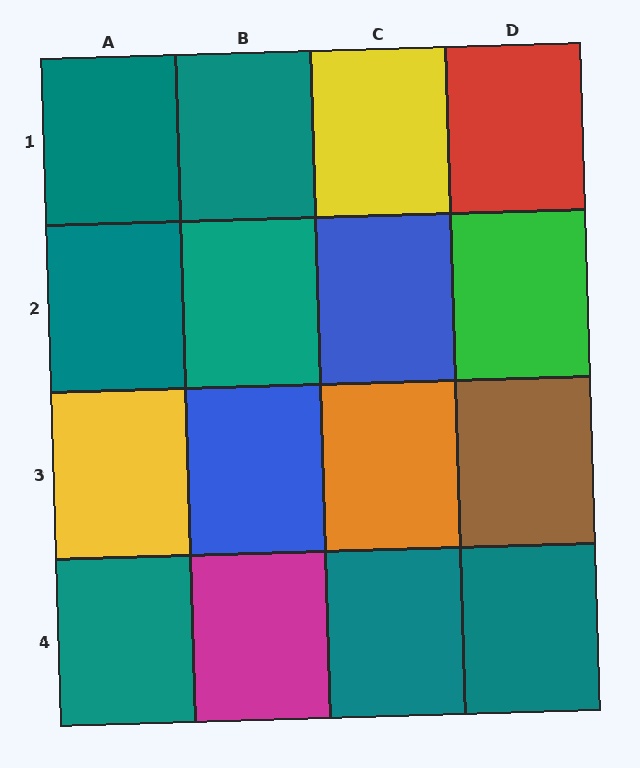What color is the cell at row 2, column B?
Teal.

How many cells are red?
1 cell is red.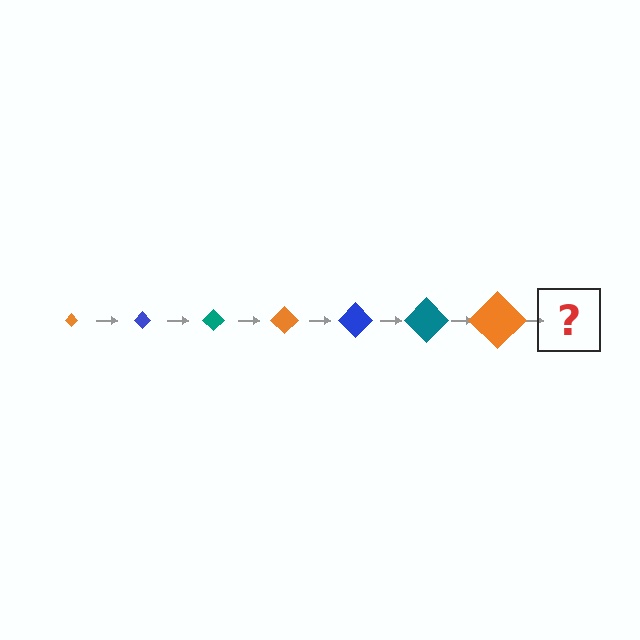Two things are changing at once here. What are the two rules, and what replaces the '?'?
The two rules are that the diamond grows larger each step and the color cycles through orange, blue, and teal. The '?' should be a blue diamond, larger than the previous one.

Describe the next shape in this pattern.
It should be a blue diamond, larger than the previous one.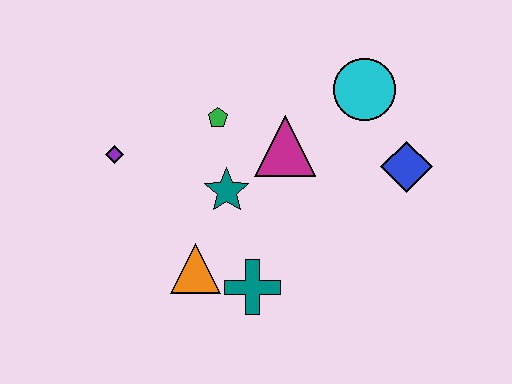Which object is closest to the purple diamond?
The green pentagon is closest to the purple diamond.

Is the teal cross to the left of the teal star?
No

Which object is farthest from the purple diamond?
The blue diamond is farthest from the purple diamond.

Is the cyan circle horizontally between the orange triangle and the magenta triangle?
No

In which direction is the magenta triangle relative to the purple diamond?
The magenta triangle is to the right of the purple diamond.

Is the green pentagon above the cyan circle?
No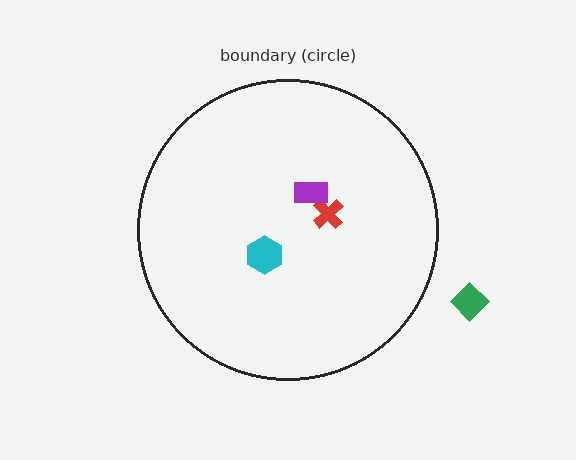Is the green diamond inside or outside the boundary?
Outside.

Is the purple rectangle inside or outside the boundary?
Inside.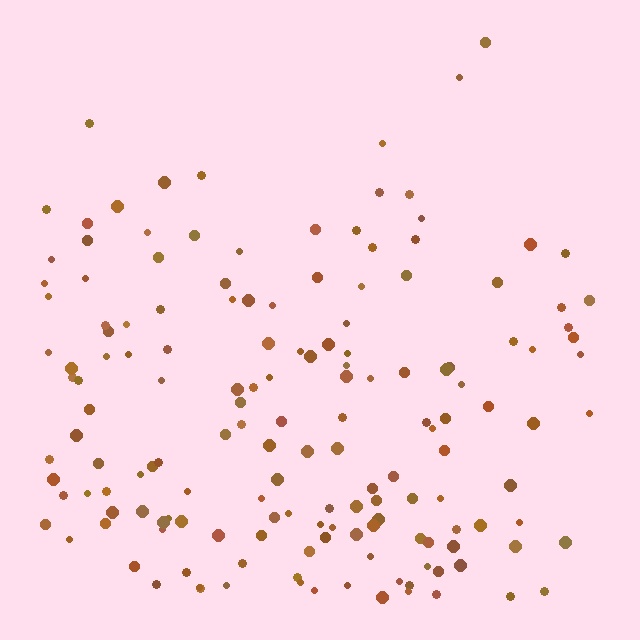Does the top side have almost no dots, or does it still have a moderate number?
Still a moderate number, just noticeably fewer than the bottom.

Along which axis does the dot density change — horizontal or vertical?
Vertical.